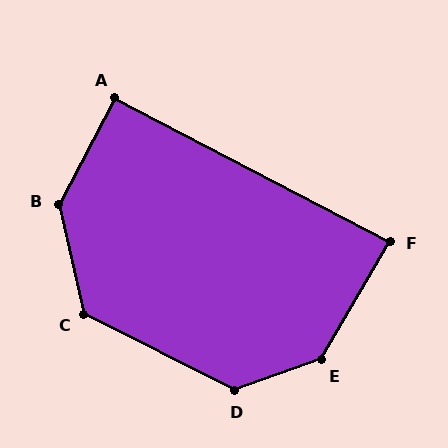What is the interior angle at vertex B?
Approximately 139 degrees (obtuse).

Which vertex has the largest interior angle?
E, at approximately 140 degrees.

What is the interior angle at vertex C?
Approximately 130 degrees (obtuse).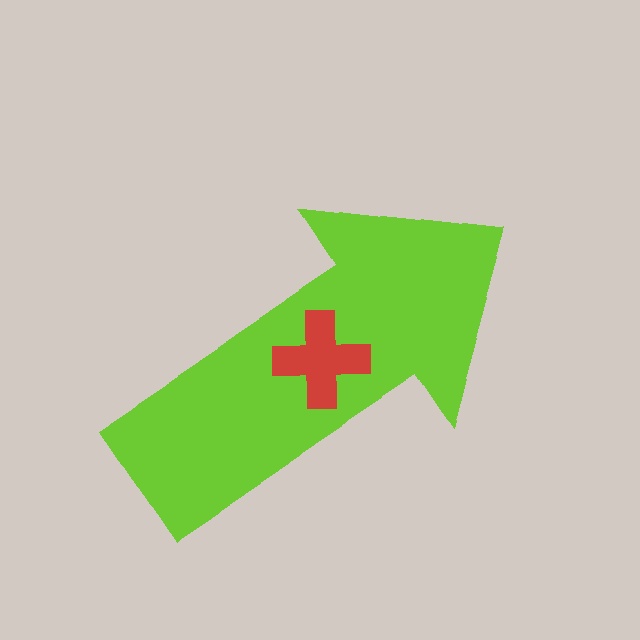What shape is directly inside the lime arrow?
The red cross.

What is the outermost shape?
The lime arrow.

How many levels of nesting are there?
2.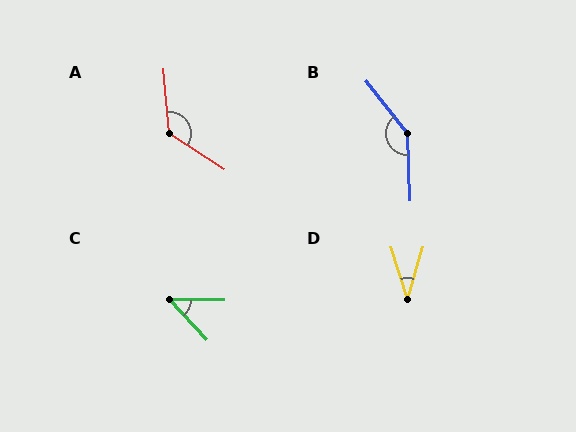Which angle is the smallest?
D, at approximately 34 degrees.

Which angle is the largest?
B, at approximately 144 degrees.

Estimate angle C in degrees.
Approximately 47 degrees.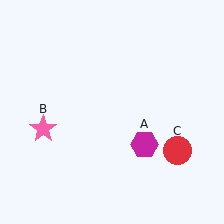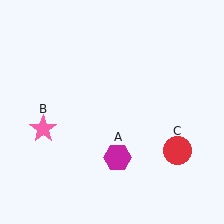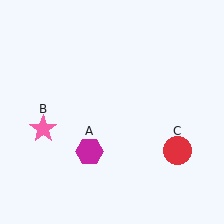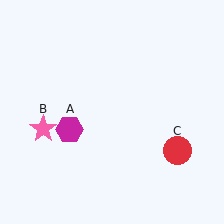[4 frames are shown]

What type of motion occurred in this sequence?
The magenta hexagon (object A) rotated clockwise around the center of the scene.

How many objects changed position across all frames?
1 object changed position: magenta hexagon (object A).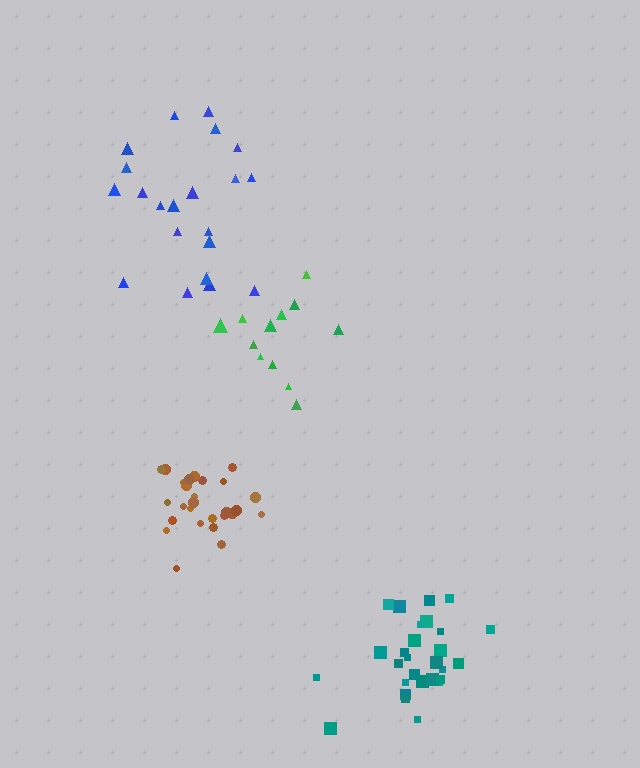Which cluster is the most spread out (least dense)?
Blue.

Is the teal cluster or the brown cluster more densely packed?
Brown.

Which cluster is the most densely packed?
Brown.